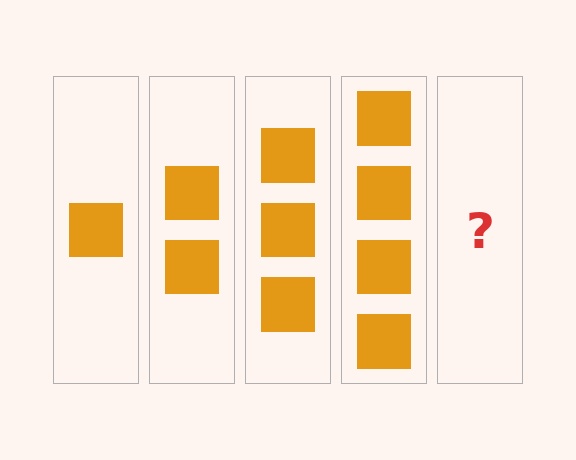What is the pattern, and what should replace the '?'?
The pattern is that each step adds one more square. The '?' should be 5 squares.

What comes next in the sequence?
The next element should be 5 squares.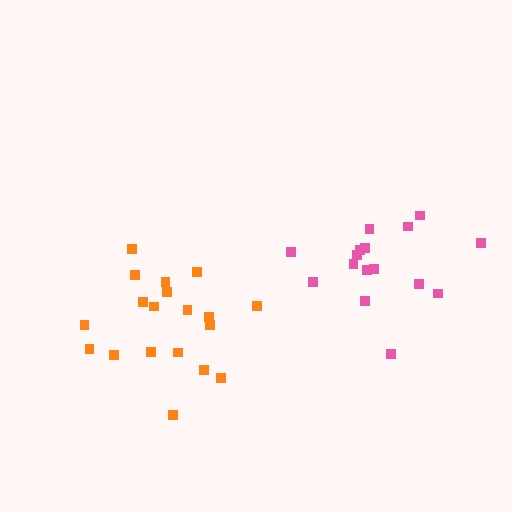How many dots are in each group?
Group 1: 16 dots, Group 2: 19 dots (35 total).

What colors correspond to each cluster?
The clusters are colored: pink, orange.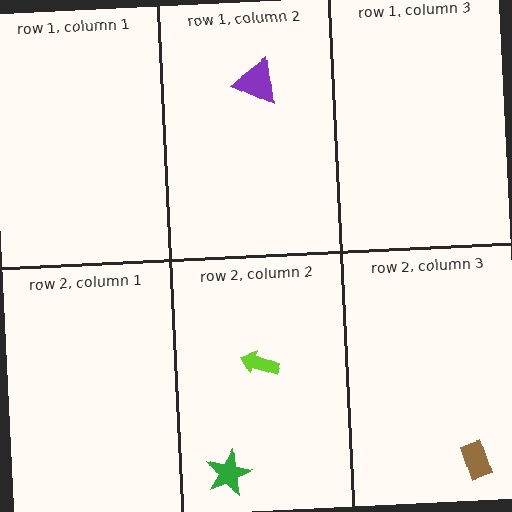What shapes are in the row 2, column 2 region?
The green star, the lime arrow.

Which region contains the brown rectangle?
The row 2, column 3 region.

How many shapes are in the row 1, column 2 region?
1.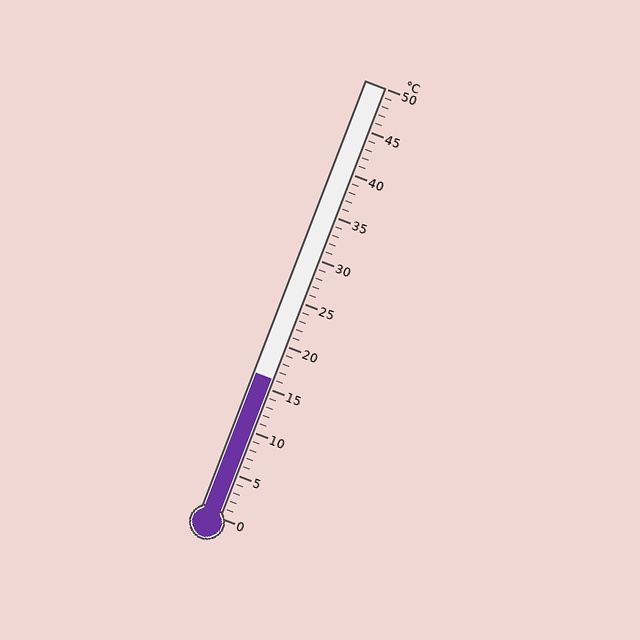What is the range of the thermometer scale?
The thermometer scale ranges from 0°C to 50°C.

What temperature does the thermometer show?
The thermometer shows approximately 16°C.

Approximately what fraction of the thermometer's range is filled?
The thermometer is filled to approximately 30% of its range.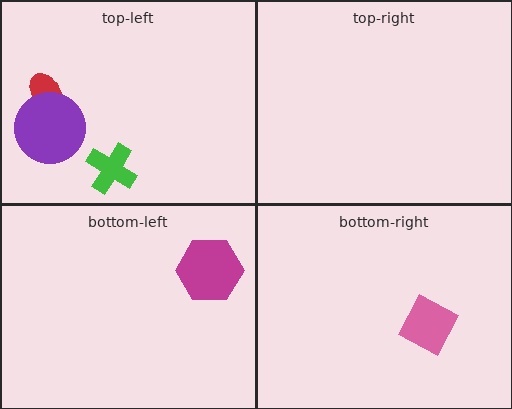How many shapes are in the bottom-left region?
1.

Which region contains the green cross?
The top-left region.